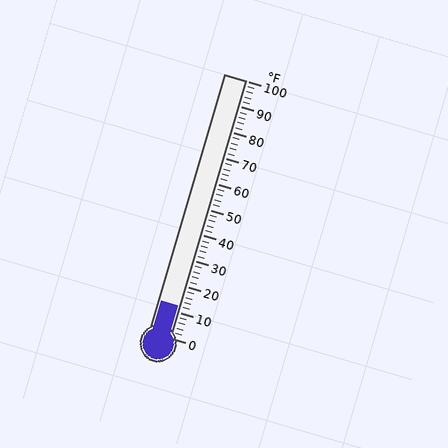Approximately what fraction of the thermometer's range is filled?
The thermometer is filled to approximately 10% of its range.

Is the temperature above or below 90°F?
The temperature is below 90°F.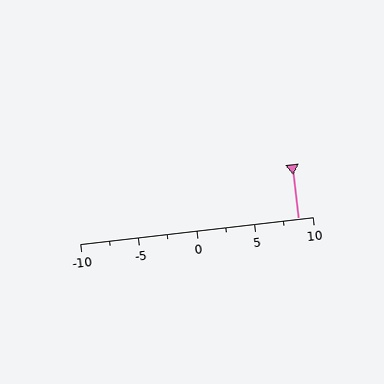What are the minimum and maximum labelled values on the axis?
The axis runs from -10 to 10.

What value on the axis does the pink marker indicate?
The marker indicates approximately 8.8.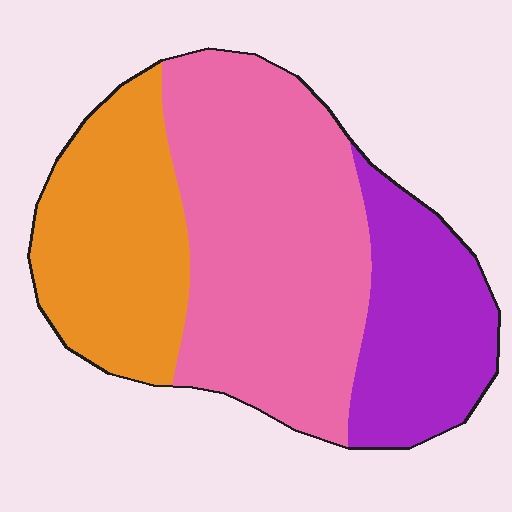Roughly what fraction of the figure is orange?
Orange covers roughly 30% of the figure.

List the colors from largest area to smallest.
From largest to smallest: pink, orange, purple.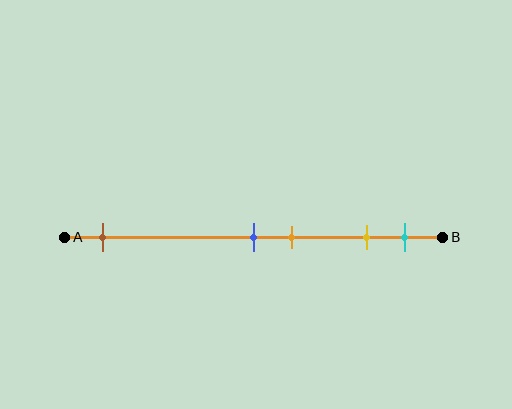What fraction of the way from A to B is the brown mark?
The brown mark is approximately 10% (0.1) of the way from A to B.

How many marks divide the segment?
There are 5 marks dividing the segment.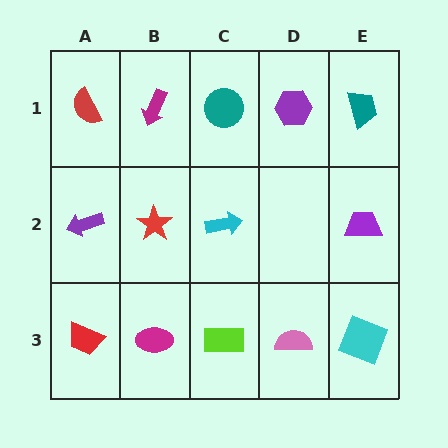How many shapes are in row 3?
5 shapes.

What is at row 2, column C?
A cyan arrow.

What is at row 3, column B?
A magenta ellipse.